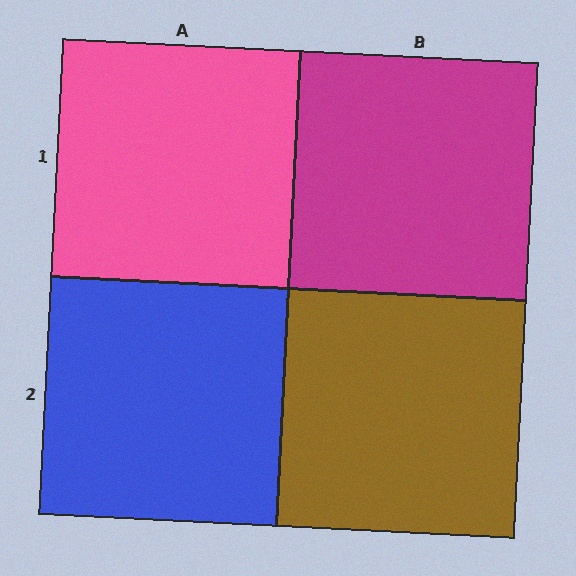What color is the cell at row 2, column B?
Brown.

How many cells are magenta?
1 cell is magenta.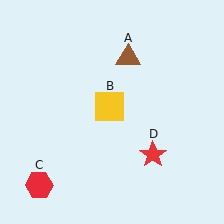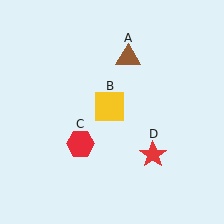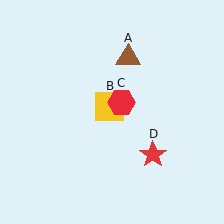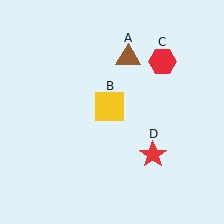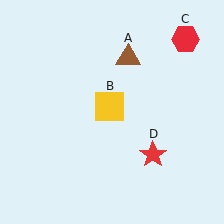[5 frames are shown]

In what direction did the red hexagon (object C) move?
The red hexagon (object C) moved up and to the right.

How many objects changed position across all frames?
1 object changed position: red hexagon (object C).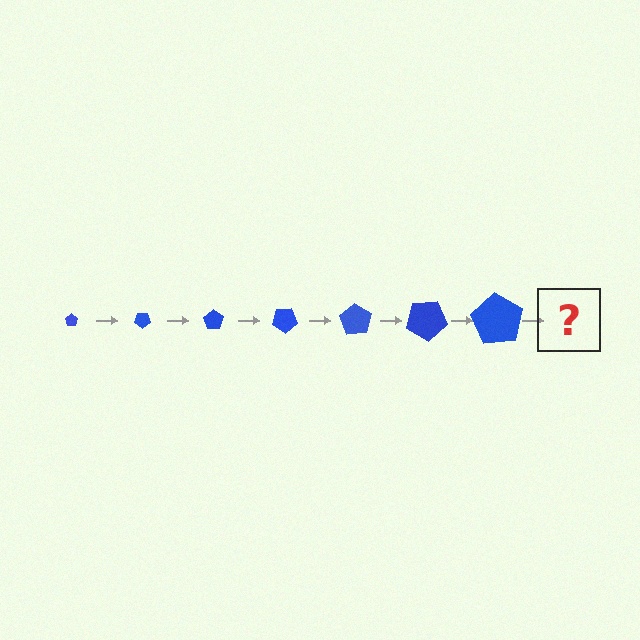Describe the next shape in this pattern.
It should be a pentagon, larger than the previous one and rotated 245 degrees from the start.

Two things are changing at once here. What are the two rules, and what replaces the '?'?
The two rules are that the pentagon grows larger each step and it rotates 35 degrees each step. The '?' should be a pentagon, larger than the previous one and rotated 245 degrees from the start.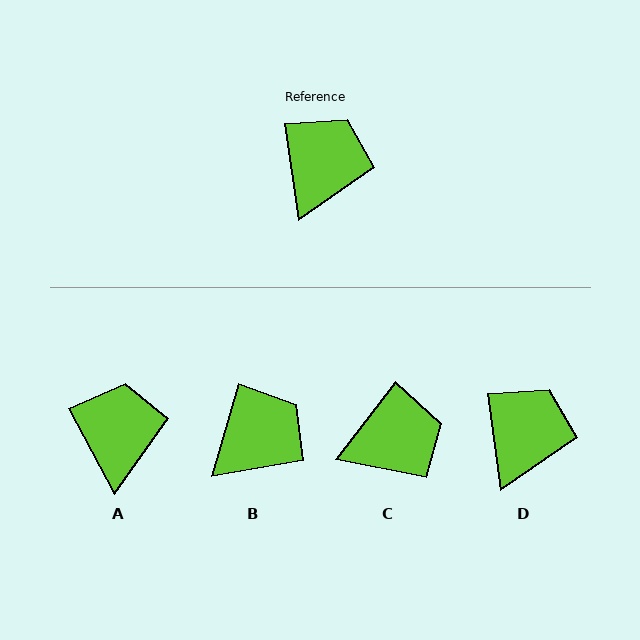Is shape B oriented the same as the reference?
No, it is off by about 24 degrees.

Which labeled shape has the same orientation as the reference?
D.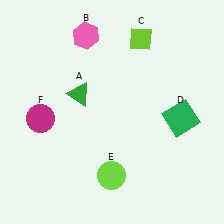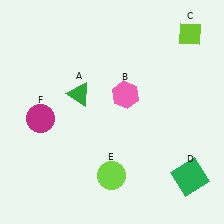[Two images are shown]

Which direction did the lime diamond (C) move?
The lime diamond (C) moved right.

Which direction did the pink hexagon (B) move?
The pink hexagon (B) moved down.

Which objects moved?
The objects that moved are: the pink hexagon (B), the lime diamond (C), the green square (D).